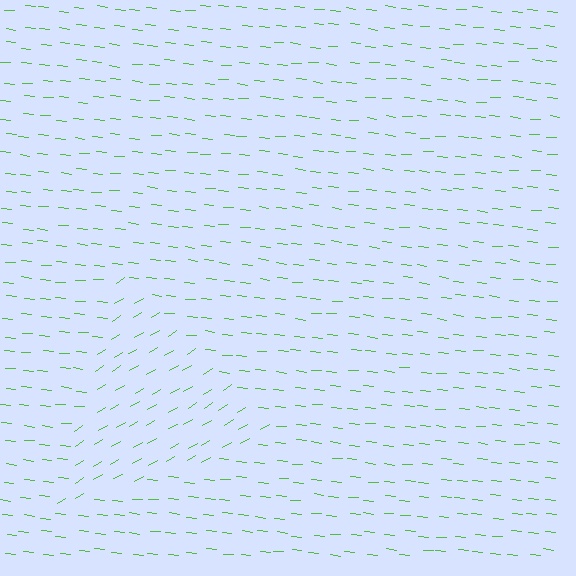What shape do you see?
I see a triangle.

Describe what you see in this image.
The image is filled with small lime line segments. A triangle region in the image has lines oriented differently from the surrounding lines, creating a visible texture boundary.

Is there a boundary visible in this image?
Yes, there is a texture boundary formed by a change in line orientation.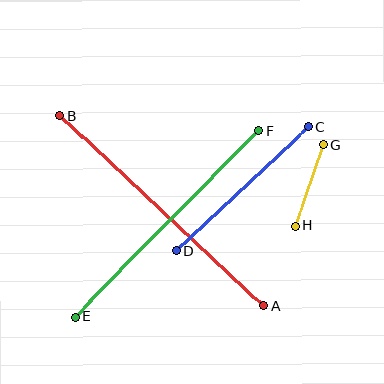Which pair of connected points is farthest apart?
Points A and B are farthest apart.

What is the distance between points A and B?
The distance is approximately 279 pixels.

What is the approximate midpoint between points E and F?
The midpoint is at approximately (167, 224) pixels.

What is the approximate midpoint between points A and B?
The midpoint is at approximately (161, 210) pixels.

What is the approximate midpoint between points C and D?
The midpoint is at approximately (242, 189) pixels.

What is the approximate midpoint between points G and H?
The midpoint is at approximately (309, 186) pixels.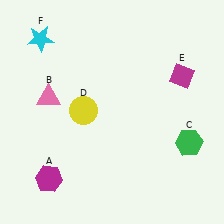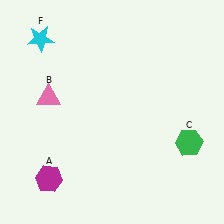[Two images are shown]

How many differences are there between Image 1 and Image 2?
There are 2 differences between the two images.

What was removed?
The yellow circle (D), the magenta diamond (E) were removed in Image 2.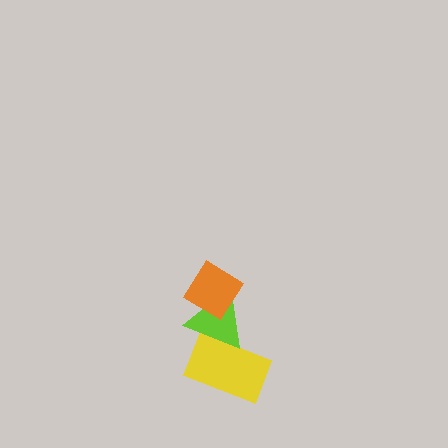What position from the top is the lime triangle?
The lime triangle is 2nd from the top.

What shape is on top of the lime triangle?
The orange diamond is on top of the lime triangle.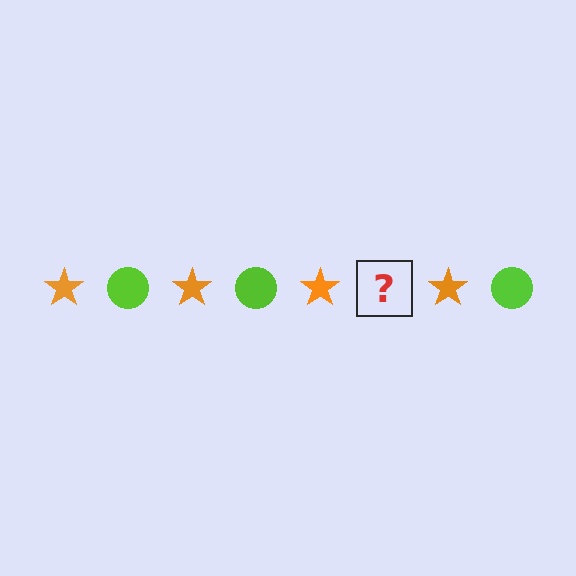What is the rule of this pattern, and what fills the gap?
The rule is that the pattern alternates between orange star and lime circle. The gap should be filled with a lime circle.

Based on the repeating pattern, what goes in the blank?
The blank should be a lime circle.